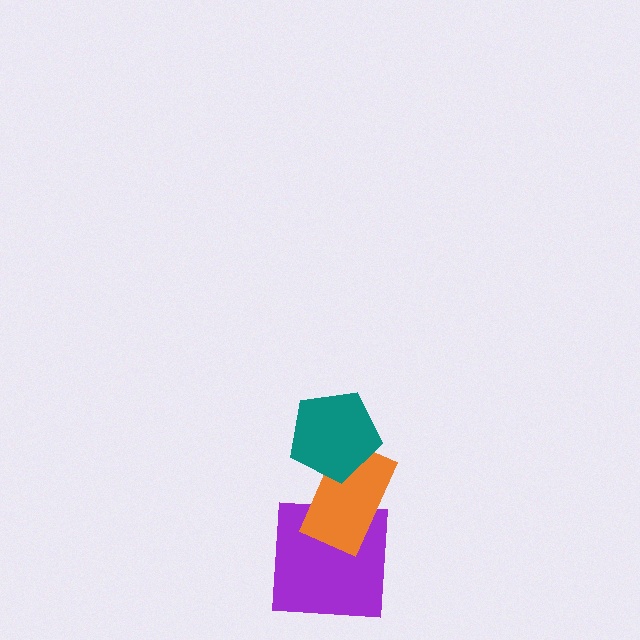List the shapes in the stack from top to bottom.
From top to bottom: the teal pentagon, the orange rectangle, the purple square.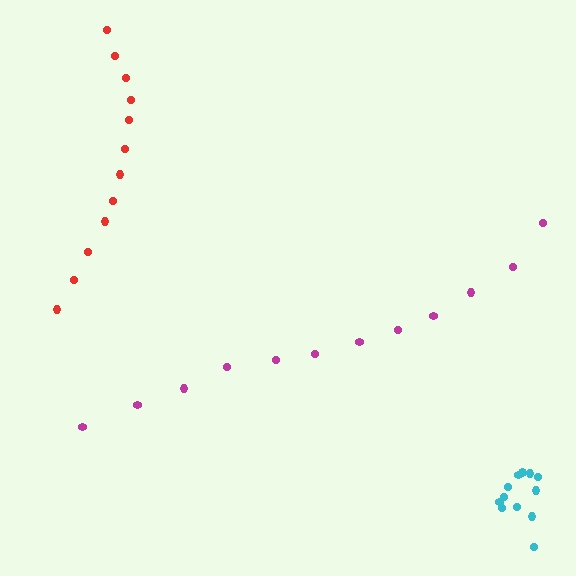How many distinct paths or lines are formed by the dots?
There are 3 distinct paths.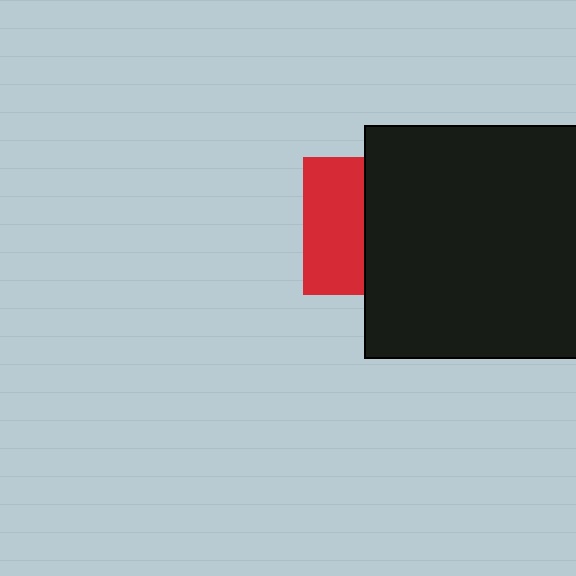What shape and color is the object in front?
The object in front is a black square.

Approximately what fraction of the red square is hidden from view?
Roughly 56% of the red square is hidden behind the black square.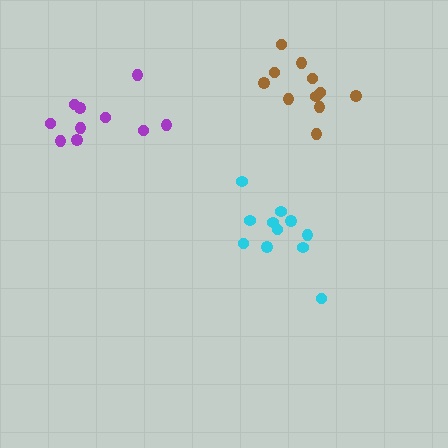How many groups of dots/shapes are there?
There are 3 groups.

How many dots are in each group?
Group 1: 11 dots, Group 2: 10 dots, Group 3: 11 dots (32 total).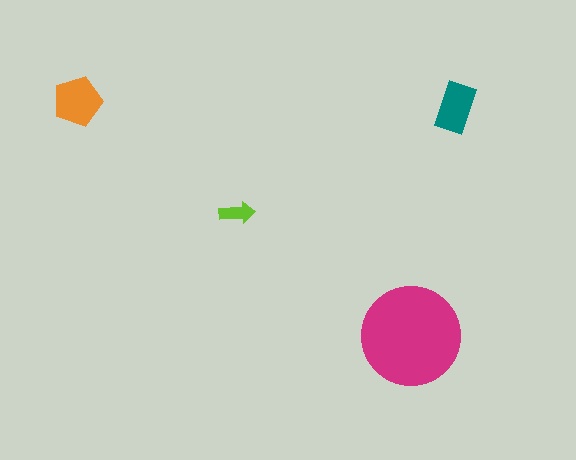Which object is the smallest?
The lime arrow.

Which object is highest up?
The orange pentagon is topmost.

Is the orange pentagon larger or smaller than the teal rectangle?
Larger.